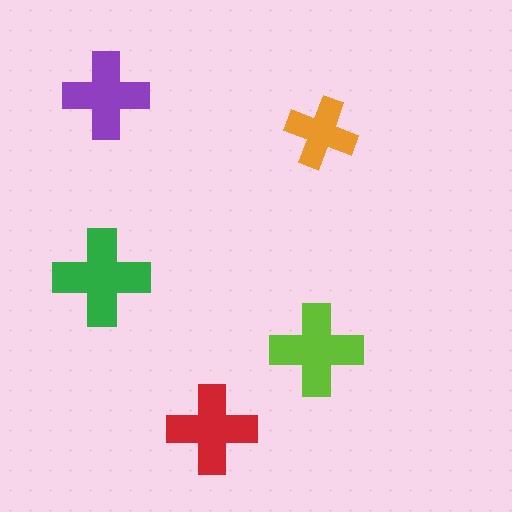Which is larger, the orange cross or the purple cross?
The purple one.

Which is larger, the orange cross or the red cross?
The red one.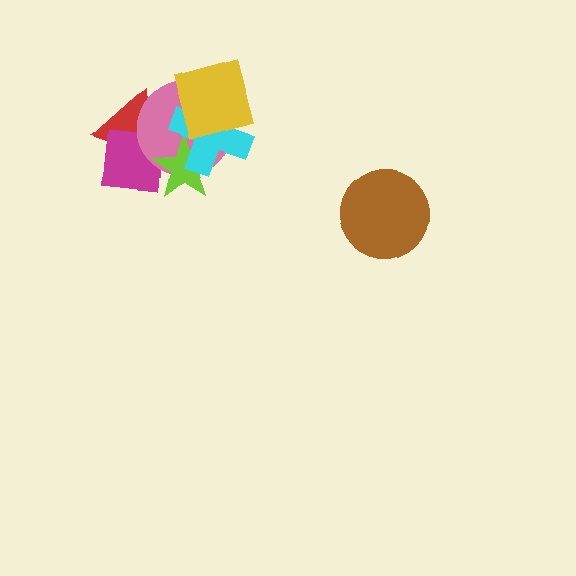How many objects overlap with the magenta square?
3 objects overlap with the magenta square.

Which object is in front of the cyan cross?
The yellow diamond is in front of the cyan cross.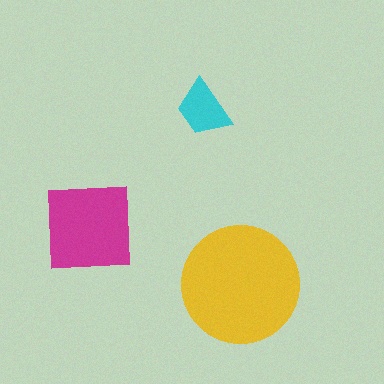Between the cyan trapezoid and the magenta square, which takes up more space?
The magenta square.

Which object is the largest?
The yellow circle.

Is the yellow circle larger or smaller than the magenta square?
Larger.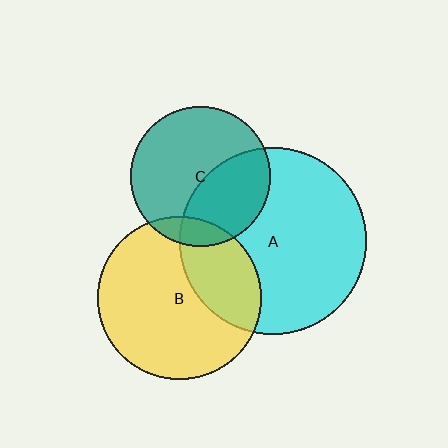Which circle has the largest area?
Circle A (cyan).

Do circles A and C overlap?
Yes.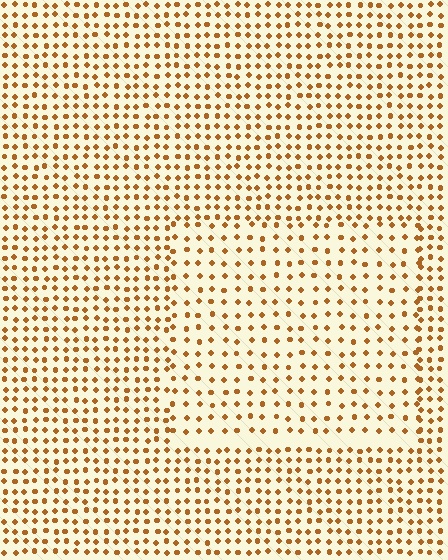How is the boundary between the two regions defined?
The boundary is defined by a change in element density (approximately 1.6x ratio). All elements are the same color, size, and shape.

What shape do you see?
I see a rectangle.